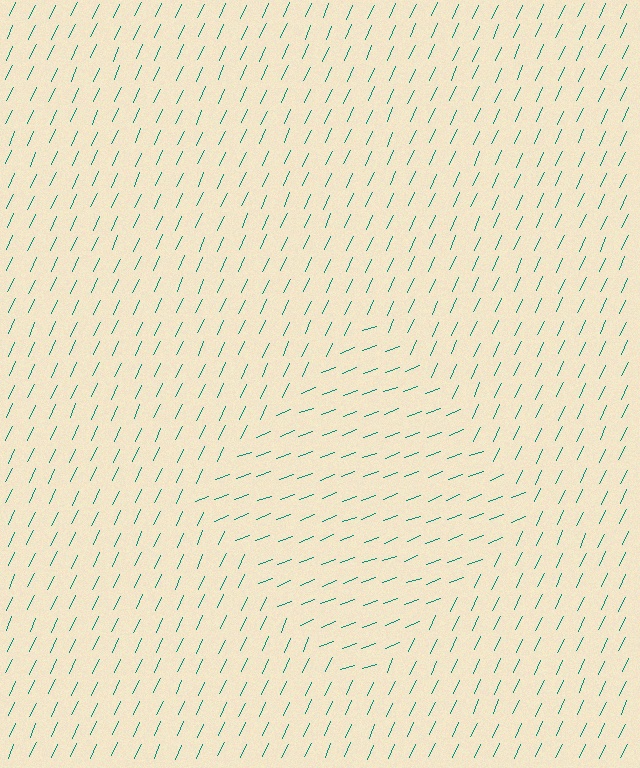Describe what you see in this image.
The image is filled with small teal line segments. A diamond region in the image has lines oriented differently from the surrounding lines, creating a visible texture boundary.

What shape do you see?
I see a diamond.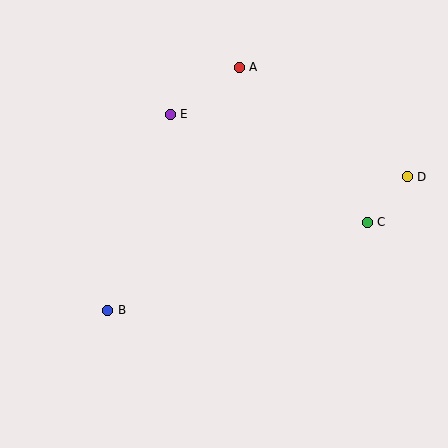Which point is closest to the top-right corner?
Point D is closest to the top-right corner.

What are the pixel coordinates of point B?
Point B is at (108, 310).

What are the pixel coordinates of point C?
Point C is at (367, 222).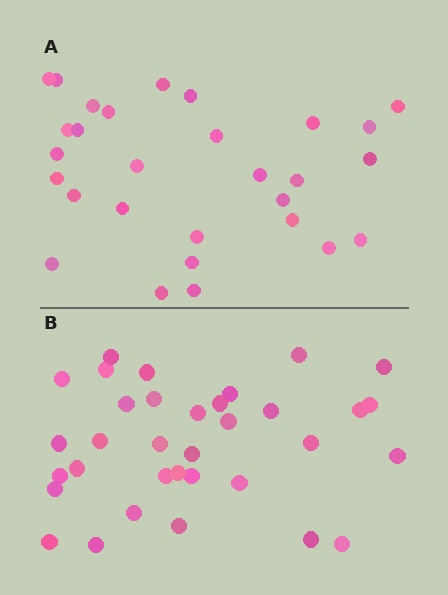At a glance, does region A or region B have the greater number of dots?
Region B (the bottom region) has more dots.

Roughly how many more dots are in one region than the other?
Region B has about 5 more dots than region A.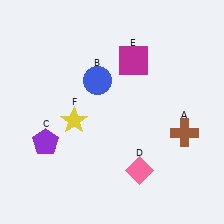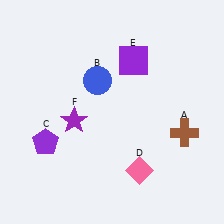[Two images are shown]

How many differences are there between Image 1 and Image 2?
There are 2 differences between the two images.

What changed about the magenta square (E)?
In Image 1, E is magenta. In Image 2, it changed to purple.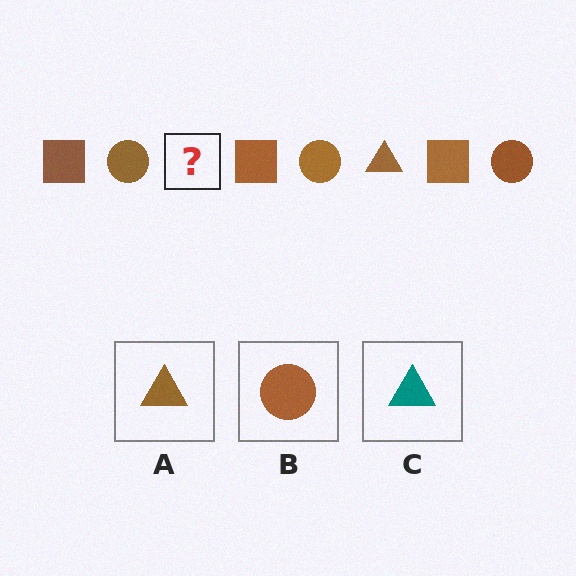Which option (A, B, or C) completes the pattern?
A.